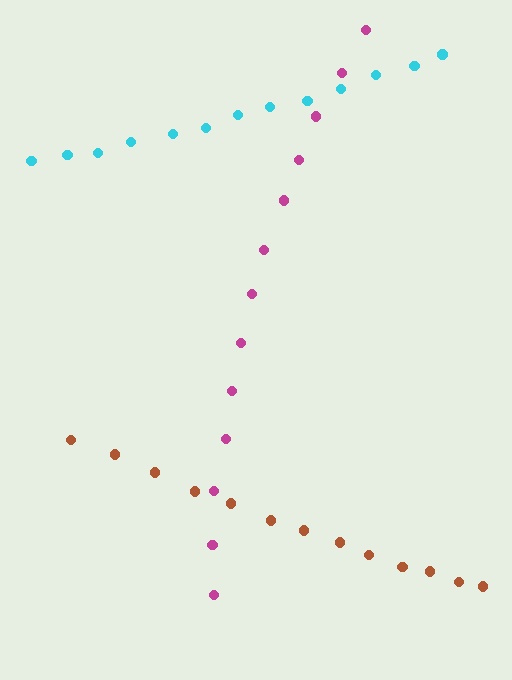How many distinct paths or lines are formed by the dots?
There are 3 distinct paths.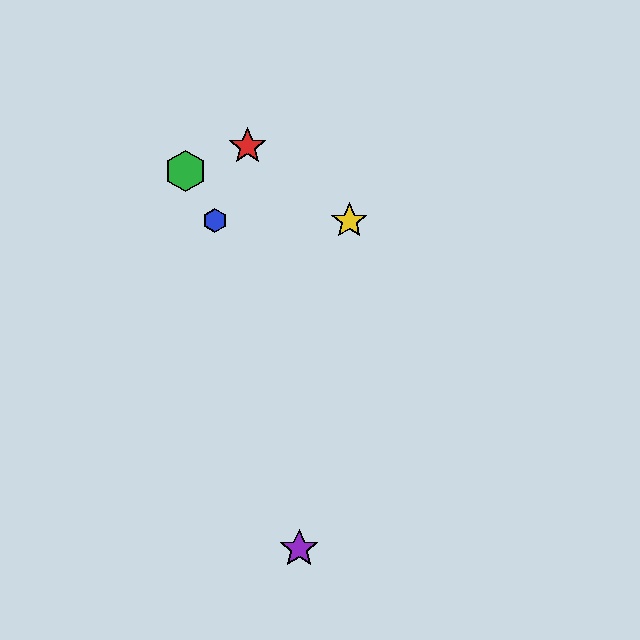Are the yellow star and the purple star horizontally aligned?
No, the yellow star is at y≈221 and the purple star is at y≈549.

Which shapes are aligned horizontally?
The blue hexagon, the yellow star are aligned horizontally.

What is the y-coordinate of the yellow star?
The yellow star is at y≈221.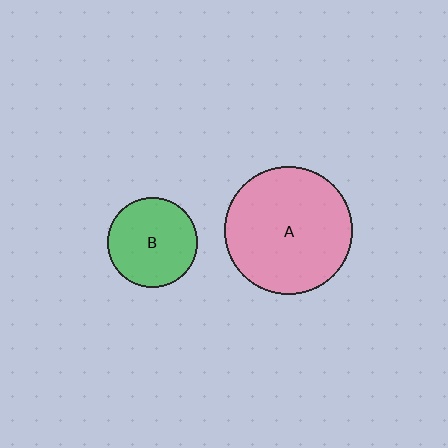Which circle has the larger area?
Circle A (pink).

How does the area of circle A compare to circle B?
Approximately 2.0 times.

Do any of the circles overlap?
No, none of the circles overlap.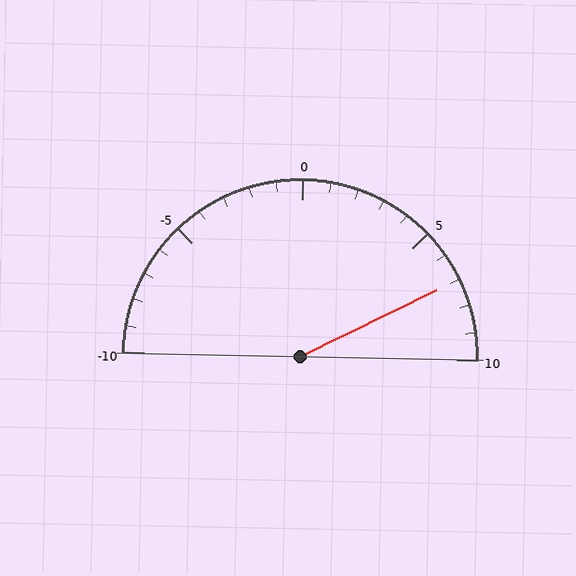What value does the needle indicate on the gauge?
The needle indicates approximately 7.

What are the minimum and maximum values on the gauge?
The gauge ranges from -10 to 10.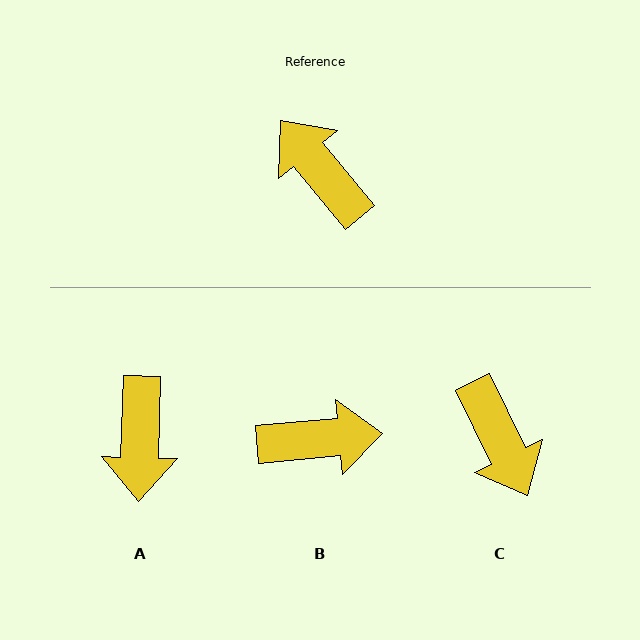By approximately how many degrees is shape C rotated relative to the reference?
Approximately 166 degrees counter-clockwise.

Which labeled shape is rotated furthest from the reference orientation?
C, about 166 degrees away.